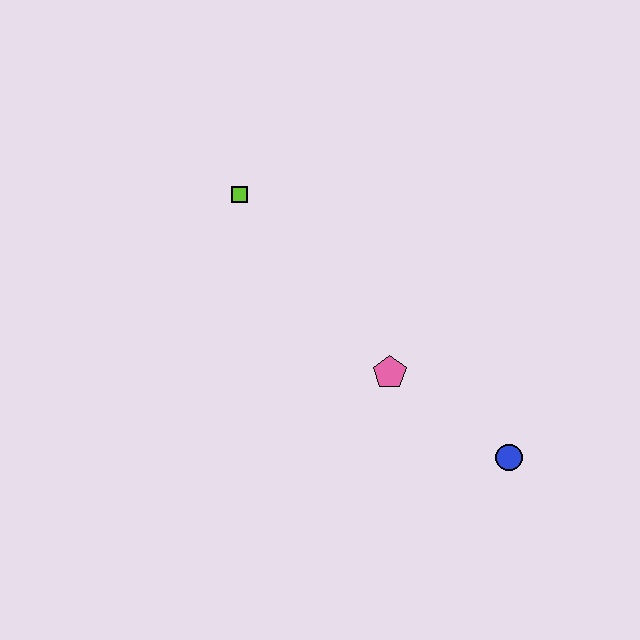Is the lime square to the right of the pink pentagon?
No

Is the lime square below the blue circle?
No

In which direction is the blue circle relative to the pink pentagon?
The blue circle is to the right of the pink pentagon.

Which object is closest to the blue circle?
The pink pentagon is closest to the blue circle.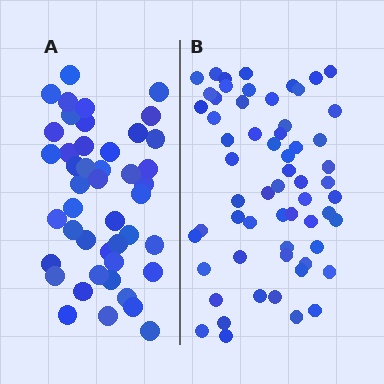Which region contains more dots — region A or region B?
Region B (the right region) has more dots.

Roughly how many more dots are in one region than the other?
Region B has approximately 15 more dots than region A.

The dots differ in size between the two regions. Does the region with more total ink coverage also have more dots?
No. Region A has more total ink coverage because its dots are larger, but region B actually contains more individual dots. Total area can be misleading — the number of items is what matters here.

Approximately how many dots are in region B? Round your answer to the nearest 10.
About 60 dots.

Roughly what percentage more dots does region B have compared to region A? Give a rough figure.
About 35% more.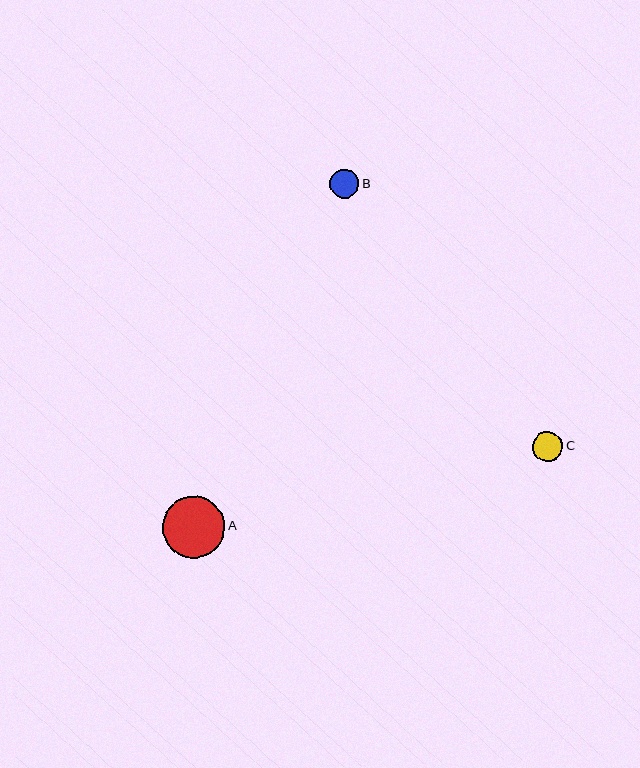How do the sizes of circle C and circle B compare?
Circle C and circle B are approximately the same size.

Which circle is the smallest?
Circle B is the smallest with a size of approximately 29 pixels.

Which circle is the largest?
Circle A is the largest with a size of approximately 62 pixels.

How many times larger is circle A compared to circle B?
Circle A is approximately 2.1 times the size of circle B.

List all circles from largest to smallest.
From largest to smallest: A, C, B.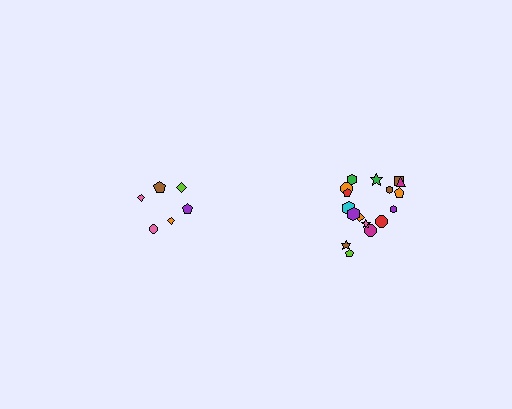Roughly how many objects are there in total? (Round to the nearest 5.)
Roughly 25 objects in total.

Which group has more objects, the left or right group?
The right group.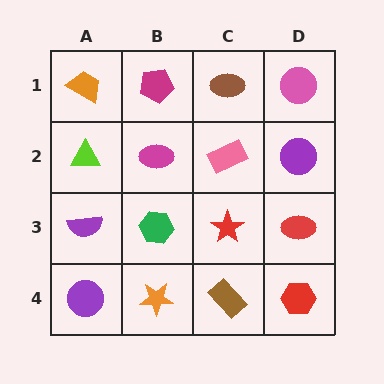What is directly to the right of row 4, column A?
An orange star.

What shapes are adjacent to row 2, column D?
A pink circle (row 1, column D), a red ellipse (row 3, column D), a pink rectangle (row 2, column C).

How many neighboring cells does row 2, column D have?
3.